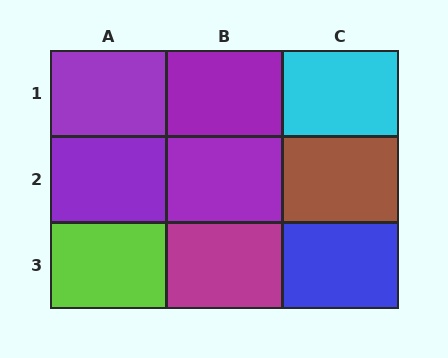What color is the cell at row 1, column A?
Purple.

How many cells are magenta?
1 cell is magenta.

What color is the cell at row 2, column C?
Brown.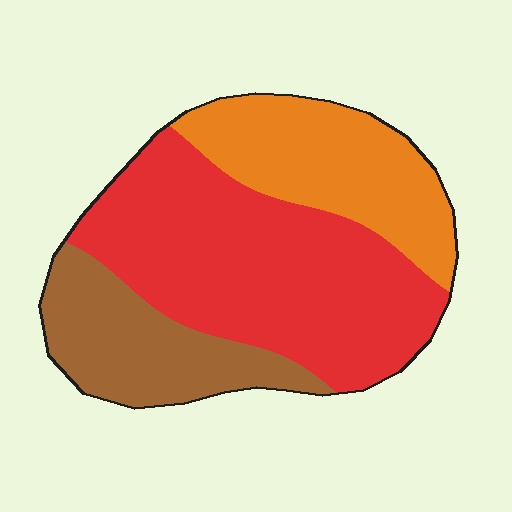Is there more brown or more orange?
Orange.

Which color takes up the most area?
Red, at roughly 50%.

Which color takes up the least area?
Brown, at roughly 20%.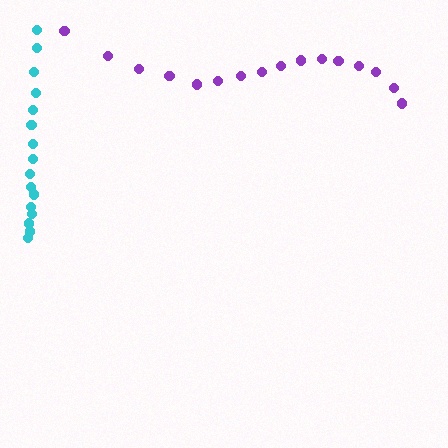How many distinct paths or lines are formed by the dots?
There are 2 distinct paths.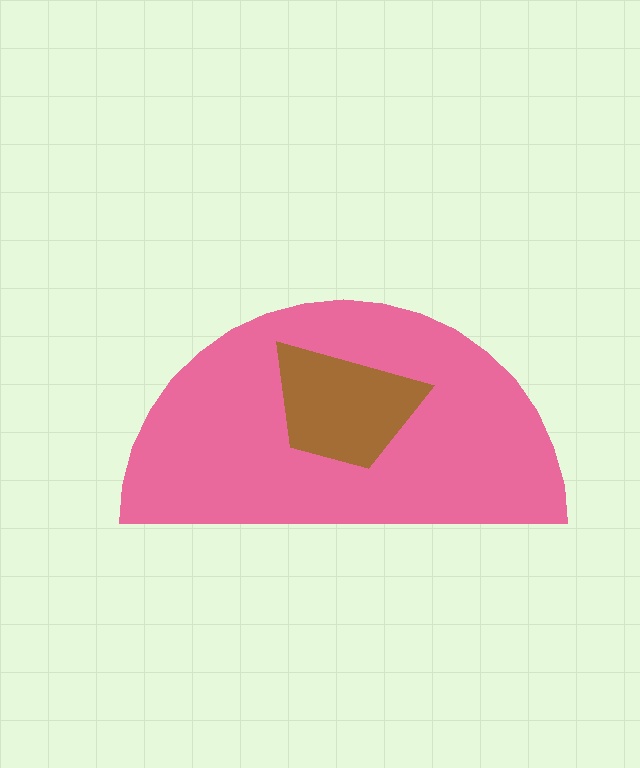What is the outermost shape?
The pink semicircle.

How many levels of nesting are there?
2.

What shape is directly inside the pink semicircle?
The brown trapezoid.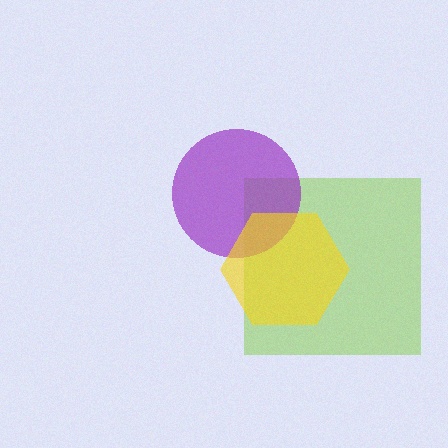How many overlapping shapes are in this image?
There are 3 overlapping shapes in the image.